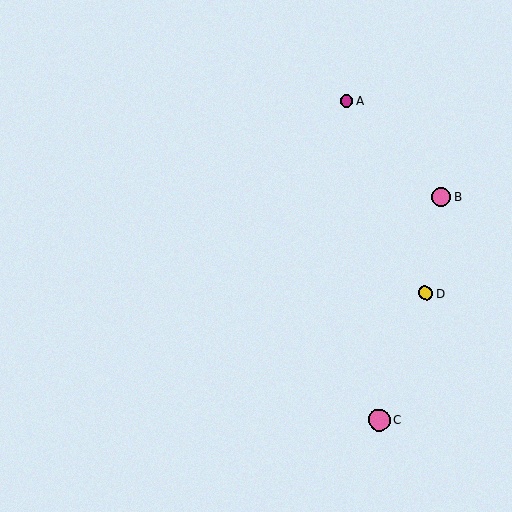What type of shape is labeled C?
Shape C is a pink circle.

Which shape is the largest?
The pink circle (labeled C) is the largest.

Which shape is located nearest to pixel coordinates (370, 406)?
The pink circle (labeled C) at (379, 420) is nearest to that location.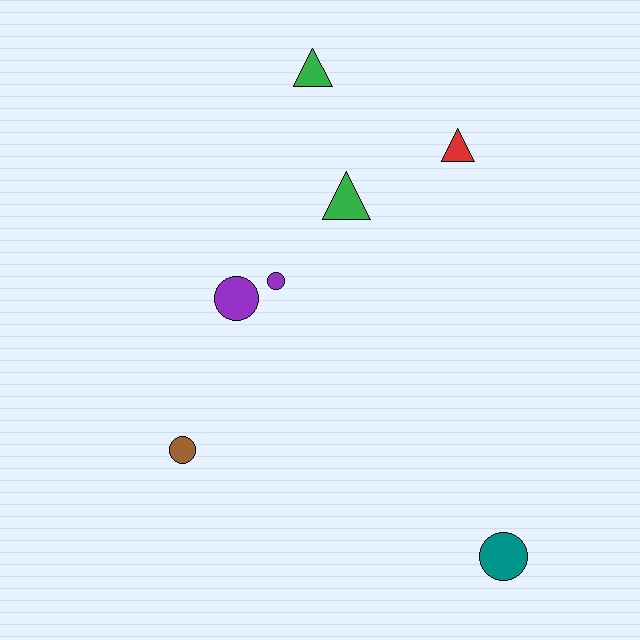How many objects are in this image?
There are 7 objects.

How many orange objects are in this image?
There are no orange objects.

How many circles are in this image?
There are 4 circles.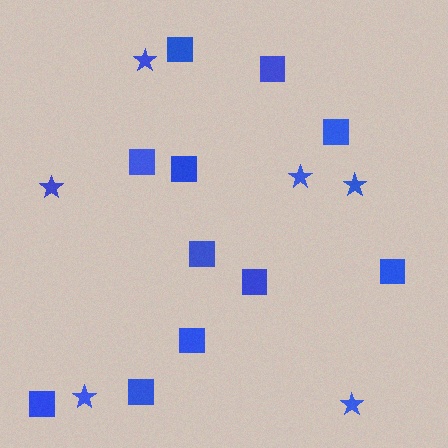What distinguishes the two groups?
There are 2 groups: one group of squares (11) and one group of stars (6).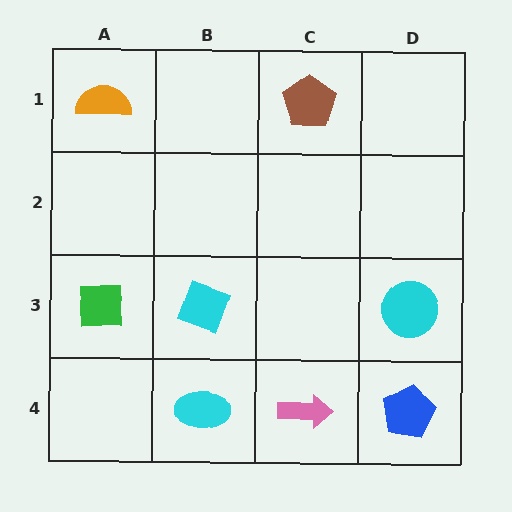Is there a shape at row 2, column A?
No, that cell is empty.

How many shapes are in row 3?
3 shapes.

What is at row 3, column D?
A cyan circle.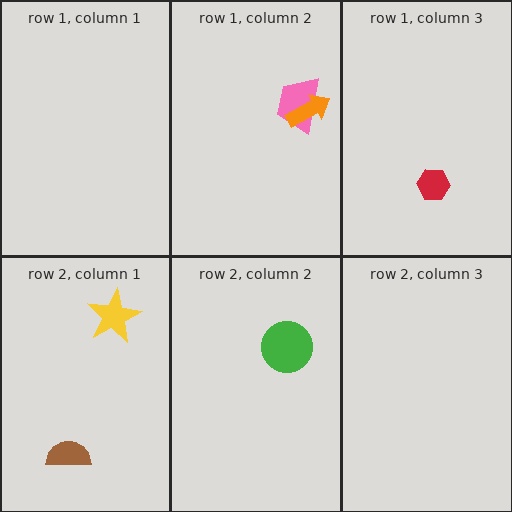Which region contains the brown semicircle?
The row 2, column 1 region.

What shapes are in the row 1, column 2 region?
The pink trapezoid, the orange arrow.